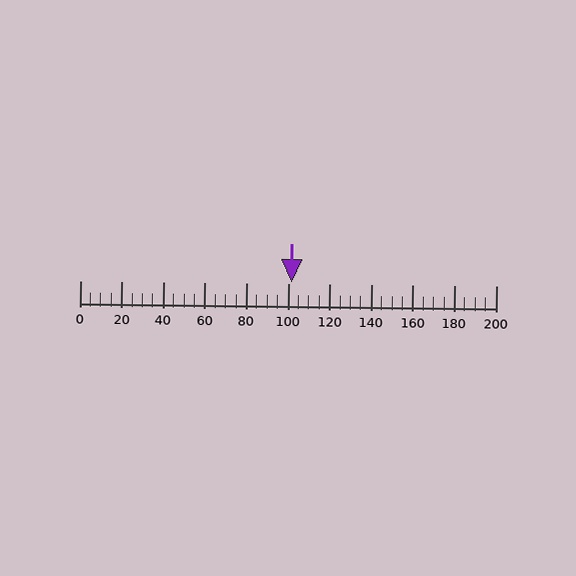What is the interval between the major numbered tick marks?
The major tick marks are spaced 20 units apart.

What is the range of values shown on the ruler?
The ruler shows values from 0 to 200.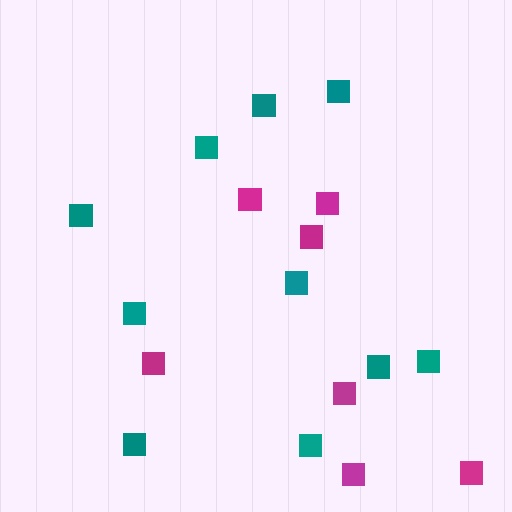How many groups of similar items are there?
There are 2 groups: one group of teal squares (10) and one group of magenta squares (7).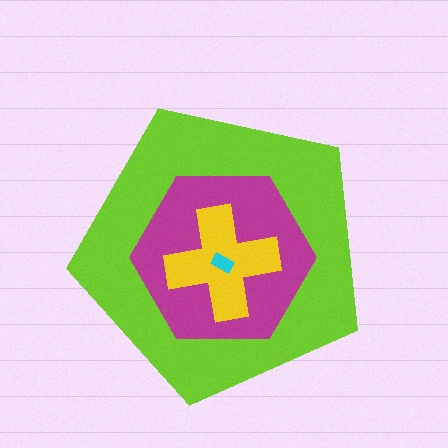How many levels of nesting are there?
4.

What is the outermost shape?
The lime pentagon.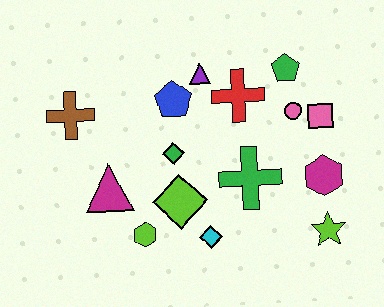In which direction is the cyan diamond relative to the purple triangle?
The cyan diamond is below the purple triangle.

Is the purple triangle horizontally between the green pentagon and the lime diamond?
Yes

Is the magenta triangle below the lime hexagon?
No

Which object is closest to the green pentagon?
The pink circle is closest to the green pentagon.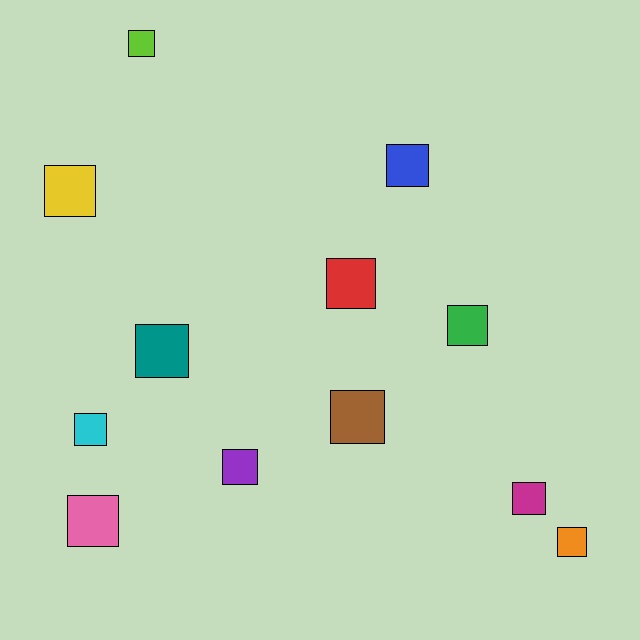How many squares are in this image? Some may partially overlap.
There are 12 squares.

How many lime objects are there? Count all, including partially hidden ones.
There is 1 lime object.